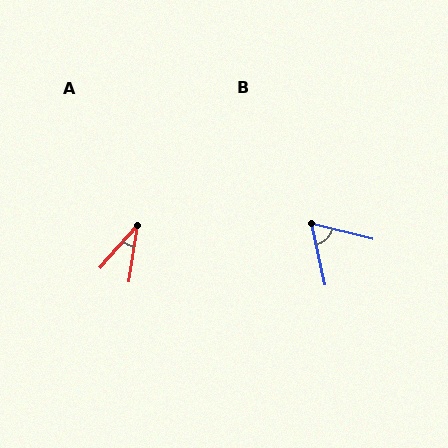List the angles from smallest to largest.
A (33°), B (64°).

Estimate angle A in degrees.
Approximately 33 degrees.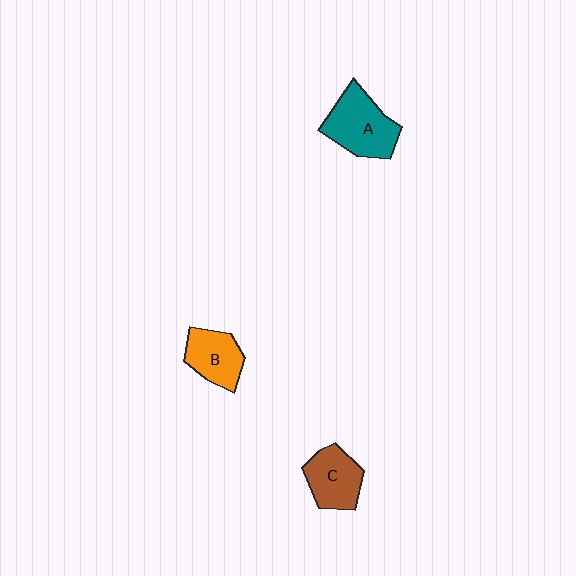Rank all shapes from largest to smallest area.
From largest to smallest: A (teal), C (brown), B (orange).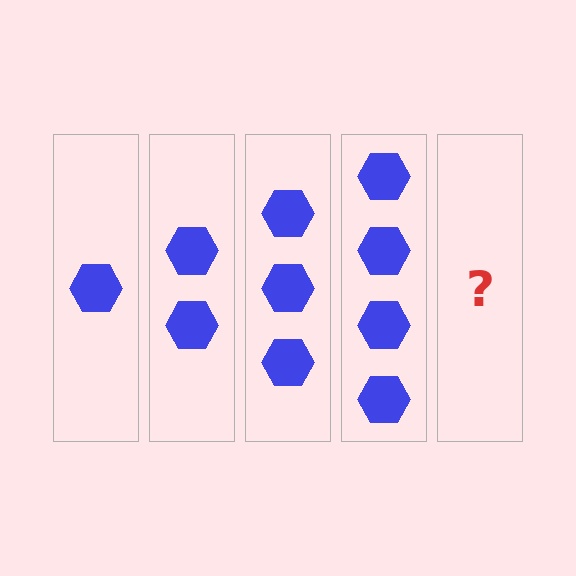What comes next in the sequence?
The next element should be 5 hexagons.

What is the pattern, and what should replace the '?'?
The pattern is that each step adds one more hexagon. The '?' should be 5 hexagons.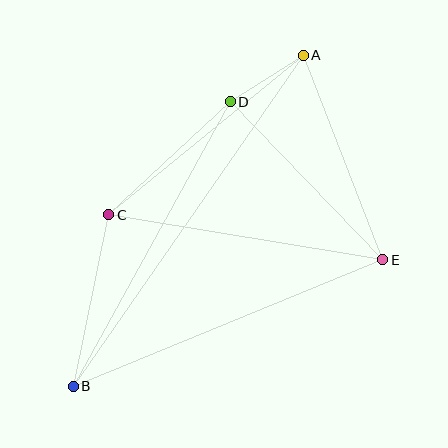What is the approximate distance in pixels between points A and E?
The distance between A and E is approximately 219 pixels.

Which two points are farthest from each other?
Points A and B are farthest from each other.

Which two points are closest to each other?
Points A and D are closest to each other.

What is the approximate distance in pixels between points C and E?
The distance between C and E is approximately 277 pixels.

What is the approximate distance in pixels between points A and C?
The distance between A and C is approximately 251 pixels.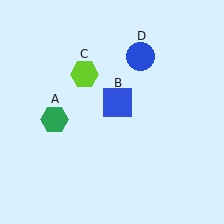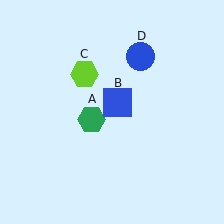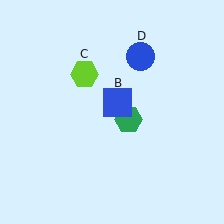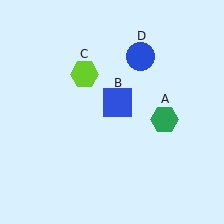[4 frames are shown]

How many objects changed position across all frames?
1 object changed position: green hexagon (object A).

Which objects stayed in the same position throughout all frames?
Blue square (object B) and lime hexagon (object C) and blue circle (object D) remained stationary.